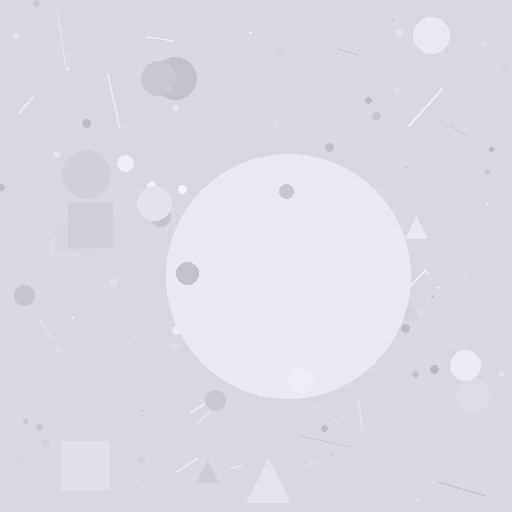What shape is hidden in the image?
A circle is hidden in the image.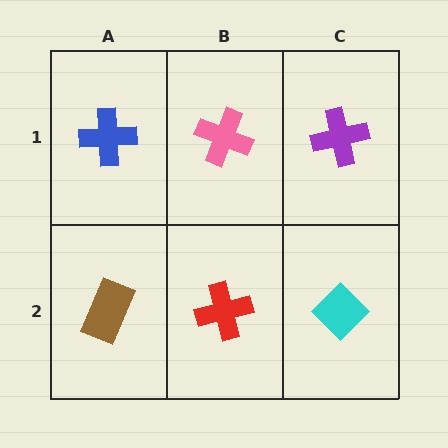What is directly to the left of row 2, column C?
A red cross.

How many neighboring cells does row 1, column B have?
3.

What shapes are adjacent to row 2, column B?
A pink cross (row 1, column B), a brown rectangle (row 2, column A), a cyan diamond (row 2, column C).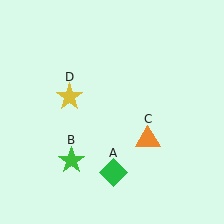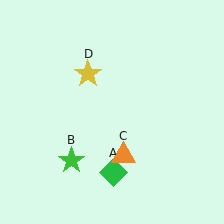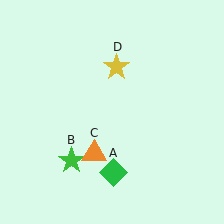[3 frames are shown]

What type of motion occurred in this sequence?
The orange triangle (object C), yellow star (object D) rotated clockwise around the center of the scene.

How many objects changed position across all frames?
2 objects changed position: orange triangle (object C), yellow star (object D).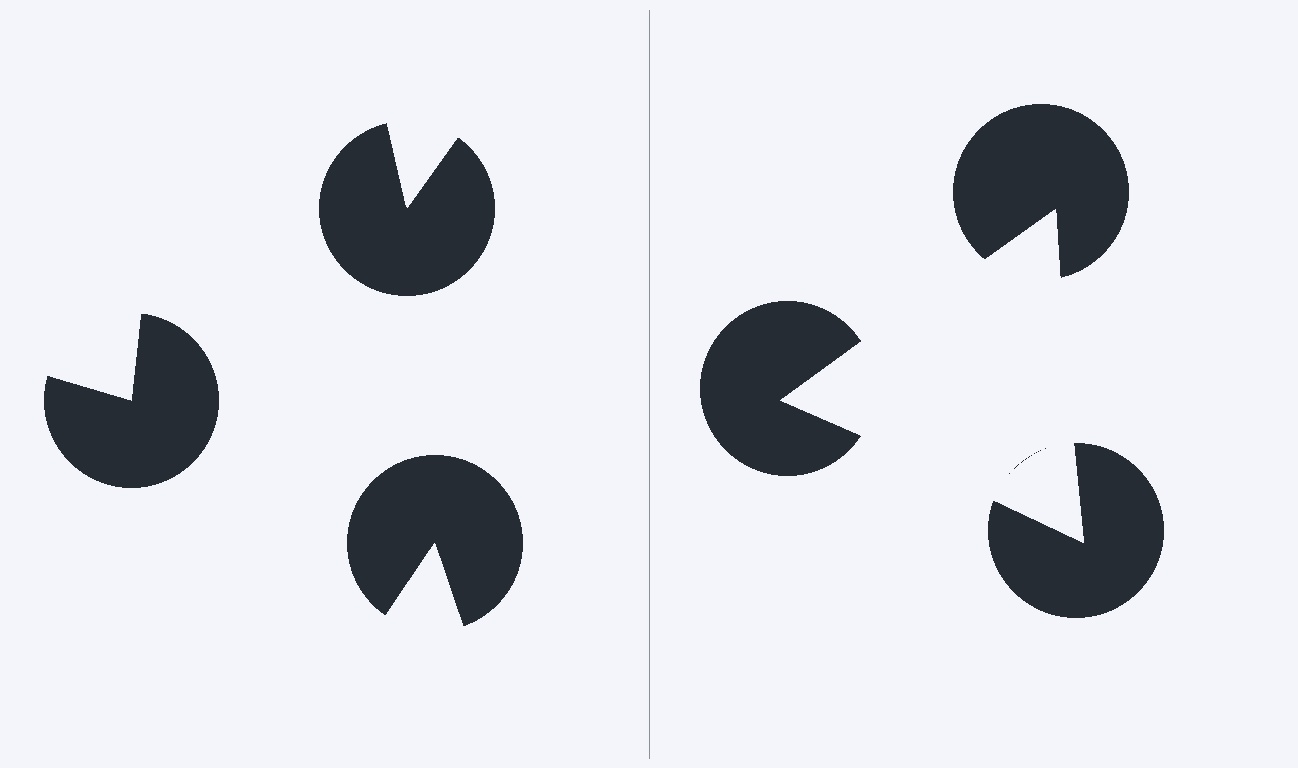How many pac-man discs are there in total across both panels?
6 — 3 on each side.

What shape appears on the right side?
An illusory triangle.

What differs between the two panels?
The pac-man discs are positioned identically on both sides; only the wedge orientations differ. On the right they align to a triangle; on the left they are misaligned.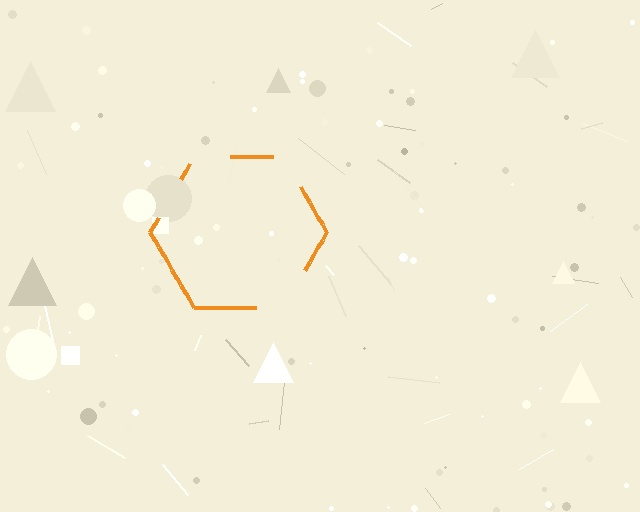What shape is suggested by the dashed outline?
The dashed outline suggests a hexagon.